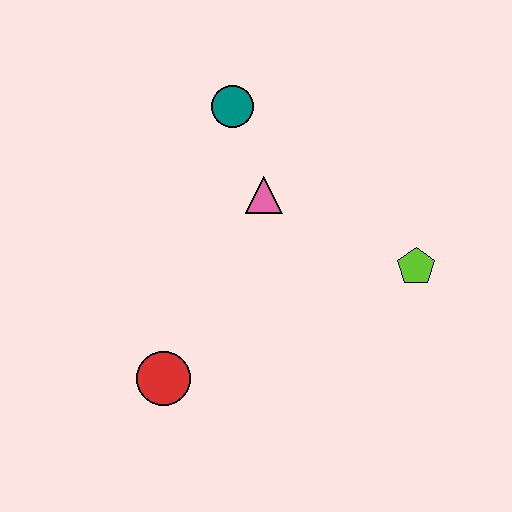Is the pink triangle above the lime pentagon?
Yes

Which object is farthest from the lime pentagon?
The red circle is farthest from the lime pentagon.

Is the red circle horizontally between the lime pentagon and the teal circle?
No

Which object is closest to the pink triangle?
The teal circle is closest to the pink triangle.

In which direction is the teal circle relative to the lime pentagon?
The teal circle is to the left of the lime pentagon.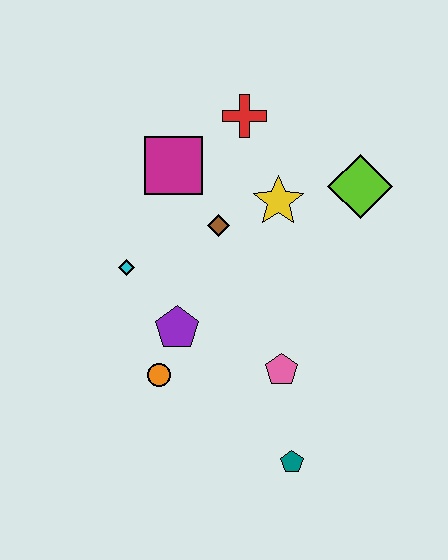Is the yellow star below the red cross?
Yes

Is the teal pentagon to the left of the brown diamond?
No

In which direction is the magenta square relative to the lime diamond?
The magenta square is to the left of the lime diamond.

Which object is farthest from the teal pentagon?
The red cross is farthest from the teal pentagon.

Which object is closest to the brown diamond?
The yellow star is closest to the brown diamond.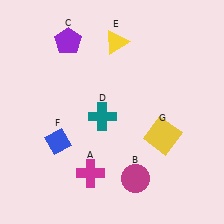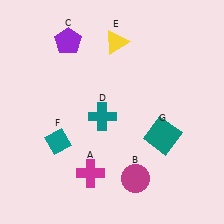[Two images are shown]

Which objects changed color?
F changed from blue to teal. G changed from yellow to teal.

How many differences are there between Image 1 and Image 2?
There are 2 differences between the two images.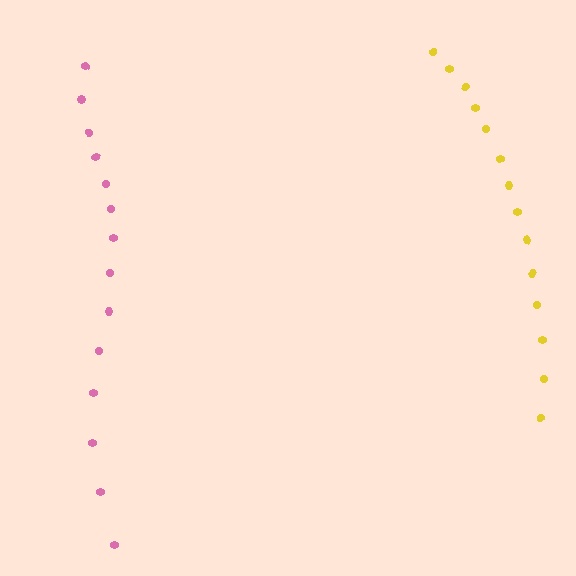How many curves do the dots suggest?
There are 2 distinct paths.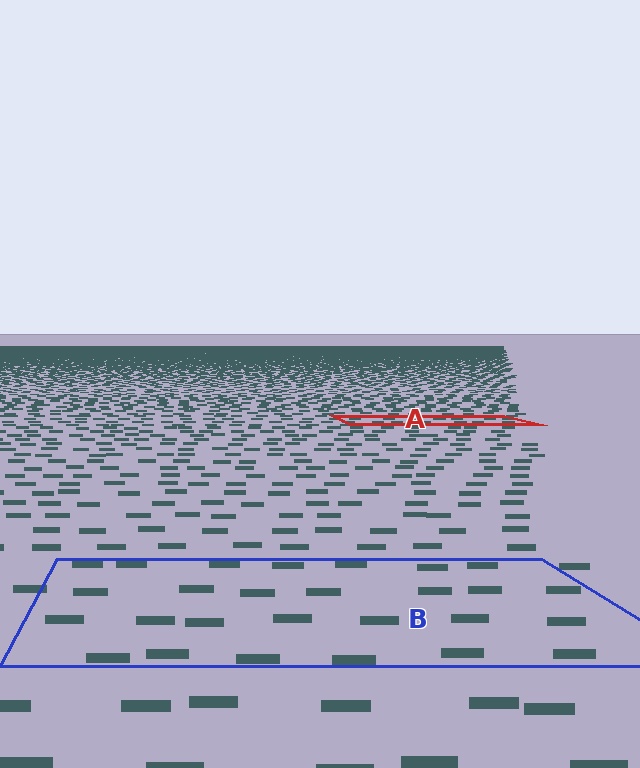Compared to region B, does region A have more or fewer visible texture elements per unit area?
Region A has more texture elements per unit area — they are packed more densely because it is farther away.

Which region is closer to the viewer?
Region B is closer. The texture elements there are larger and more spread out.